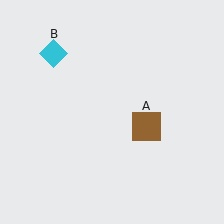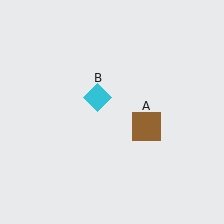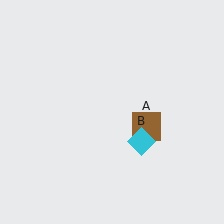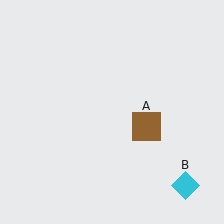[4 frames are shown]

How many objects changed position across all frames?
1 object changed position: cyan diamond (object B).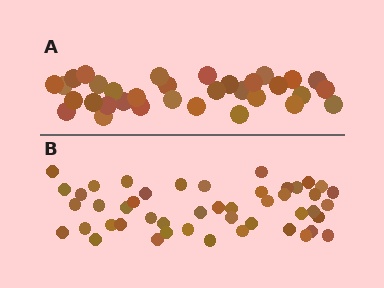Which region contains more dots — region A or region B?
Region B (the bottom region) has more dots.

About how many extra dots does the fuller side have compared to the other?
Region B has approximately 15 more dots than region A.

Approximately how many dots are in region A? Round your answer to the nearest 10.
About 30 dots. (The exact count is 33, which rounds to 30.)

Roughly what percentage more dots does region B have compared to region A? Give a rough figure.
About 40% more.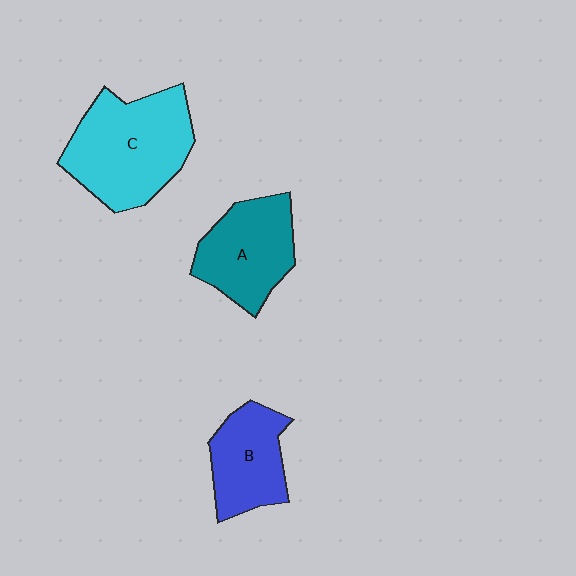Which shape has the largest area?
Shape C (cyan).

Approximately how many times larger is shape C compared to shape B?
Approximately 1.6 times.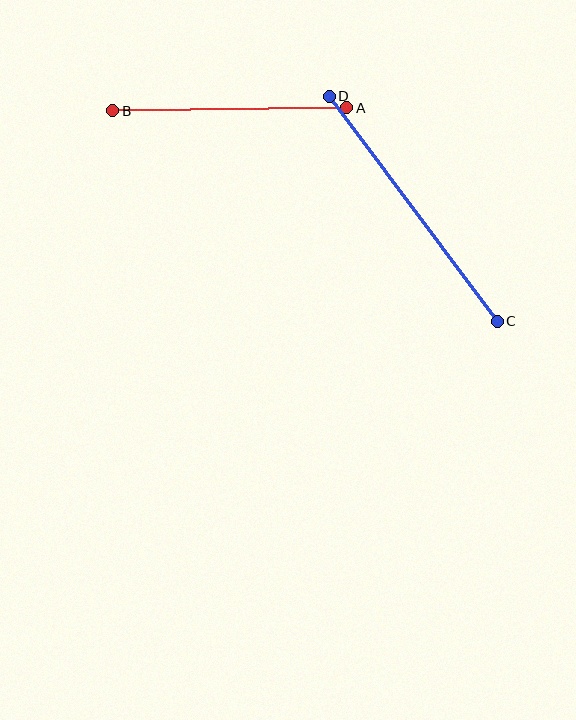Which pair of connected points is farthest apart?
Points C and D are farthest apart.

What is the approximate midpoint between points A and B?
The midpoint is at approximately (230, 109) pixels.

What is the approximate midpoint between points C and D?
The midpoint is at approximately (413, 209) pixels.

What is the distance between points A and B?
The distance is approximately 234 pixels.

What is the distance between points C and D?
The distance is approximately 281 pixels.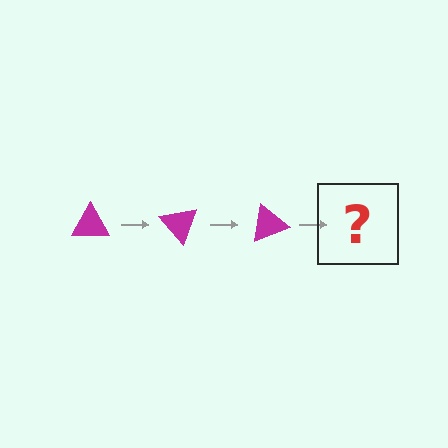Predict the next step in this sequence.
The next step is a magenta triangle rotated 150 degrees.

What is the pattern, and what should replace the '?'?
The pattern is that the triangle rotates 50 degrees each step. The '?' should be a magenta triangle rotated 150 degrees.